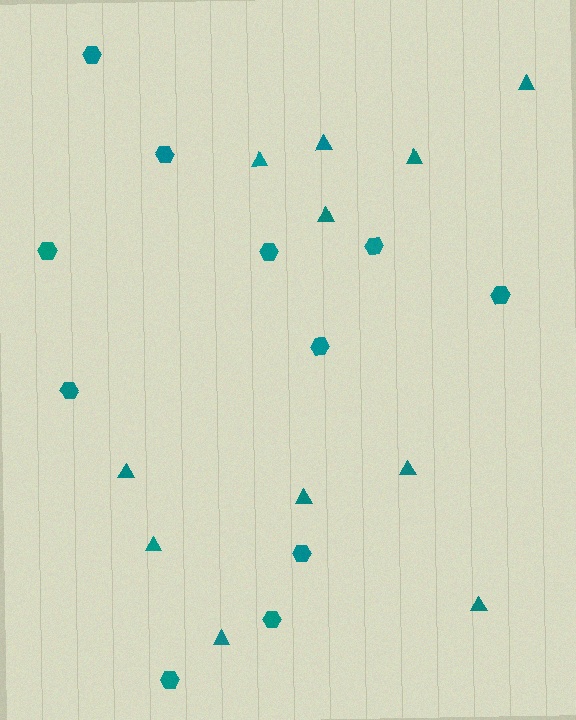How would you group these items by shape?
There are 2 groups: one group of triangles (11) and one group of hexagons (11).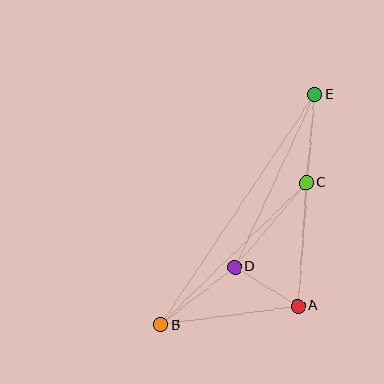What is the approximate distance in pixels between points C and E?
The distance between C and E is approximately 89 pixels.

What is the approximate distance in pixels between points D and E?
The distance between D and E is approximately 190 pixels.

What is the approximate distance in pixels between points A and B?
The distance between A and B is approximately 138 pixels.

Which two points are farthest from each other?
Points B and E are farthest from each other.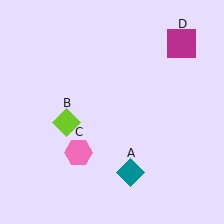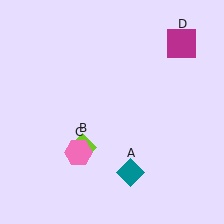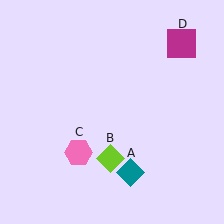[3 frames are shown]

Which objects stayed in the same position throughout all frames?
Teal diamond (object A) and pink hexagon (object C) and magenta square (object D) remained stationary.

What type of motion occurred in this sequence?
The lime diamond (object B) rotated counterclockwise around the center of the scene.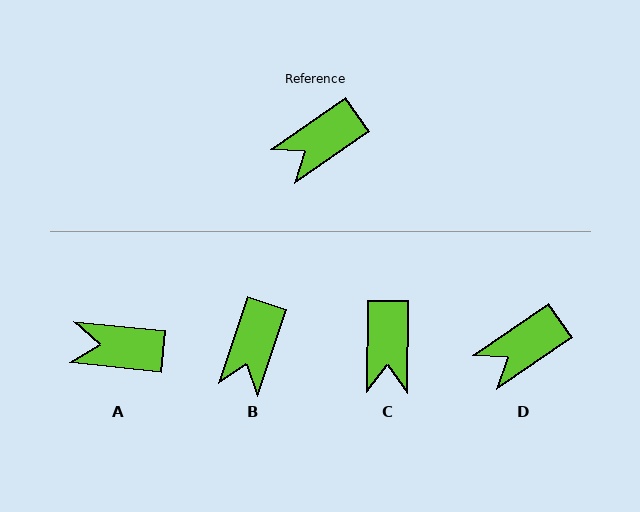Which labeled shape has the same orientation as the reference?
D.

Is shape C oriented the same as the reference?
No, it is off by about 54 degrees.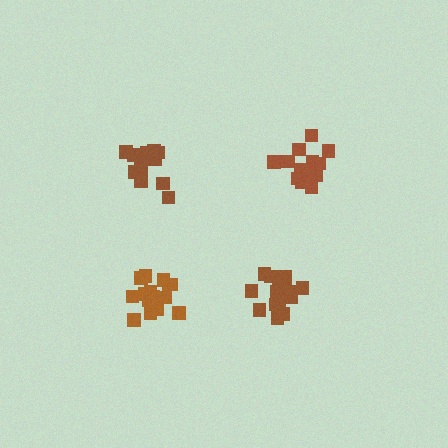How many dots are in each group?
Group 1: 13 dots, Group 2: 15 dots, Group 3: 15 dots, Group 4: 15 dots (58 total).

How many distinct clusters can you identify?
There are 4 distinct clusters.